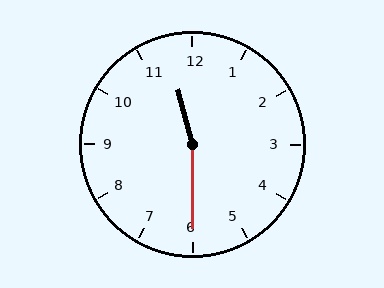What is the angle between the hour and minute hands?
Approximately 165 degrees.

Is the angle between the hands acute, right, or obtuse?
It is obtuse.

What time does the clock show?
11:30.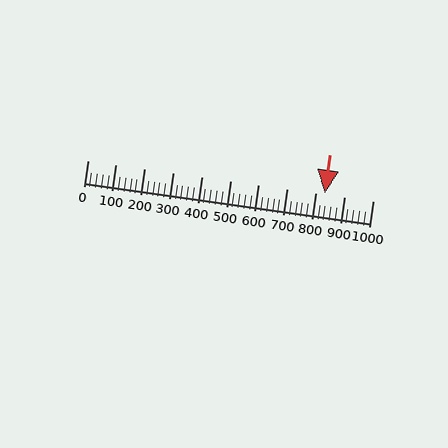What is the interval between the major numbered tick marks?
The major tick marks are spaced 100 units apart.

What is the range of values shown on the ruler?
The ruler shows values from 0 to 1000.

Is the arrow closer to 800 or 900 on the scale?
The arrow is closer to 800.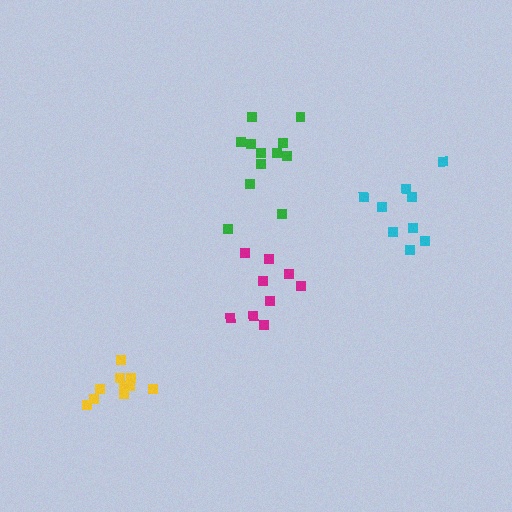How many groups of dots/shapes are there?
There are 4 groups.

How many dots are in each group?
Group 1: 10 dots, Group 2: 9 dots, Group 3: 12 dots, Group 4: 9 dots (40 total).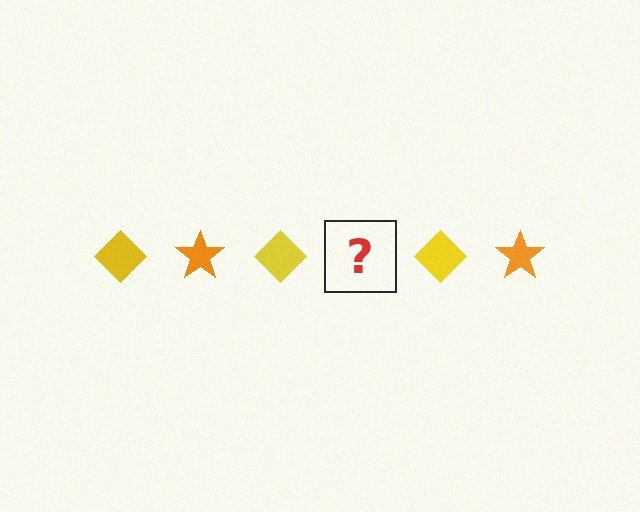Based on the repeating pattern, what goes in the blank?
The blank should be an orange star.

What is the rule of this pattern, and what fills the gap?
The rule is that the pattern alternates between yellow diamond and orange star. The gap should be filled with an orange star.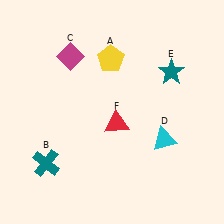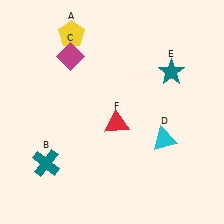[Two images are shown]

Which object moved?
The yellow pentagon (A) moved left.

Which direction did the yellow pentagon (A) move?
The yellow pentagon (A) moved left.